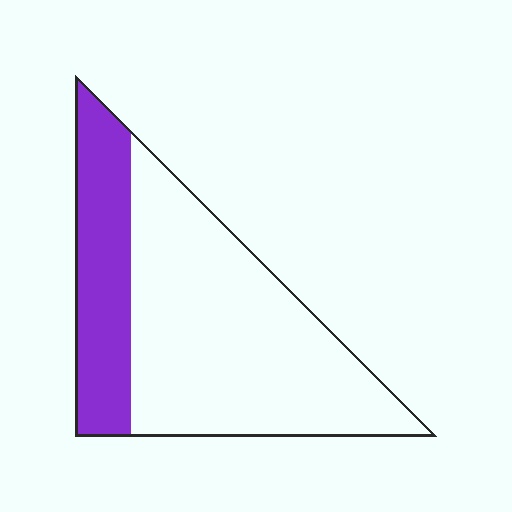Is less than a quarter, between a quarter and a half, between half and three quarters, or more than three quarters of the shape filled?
Between a quarter and a half.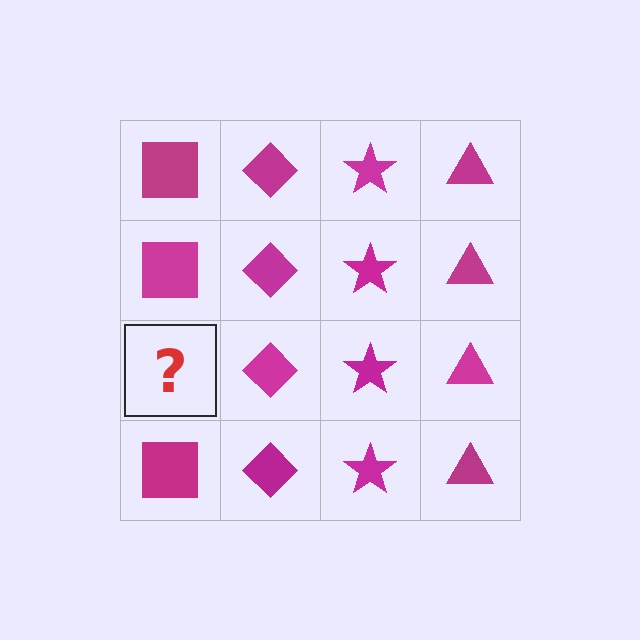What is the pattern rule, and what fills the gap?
The rule is that each column has a consistent shape. The gap should be filled with a magenta square.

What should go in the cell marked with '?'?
The missing cell should contain a magenta square.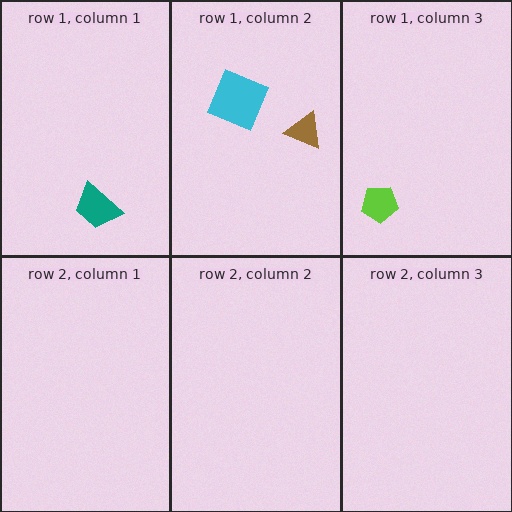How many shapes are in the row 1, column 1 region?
1.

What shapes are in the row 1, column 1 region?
The teal trapezoid.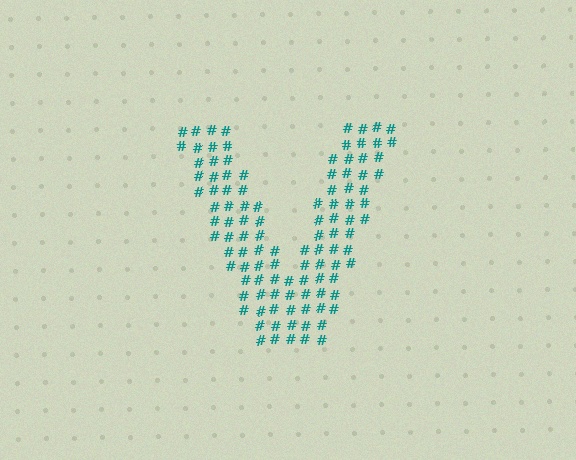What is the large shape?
The large shape is the letter V.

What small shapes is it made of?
It is made of small hash symbols.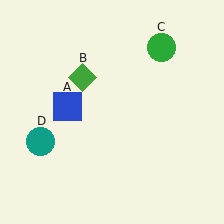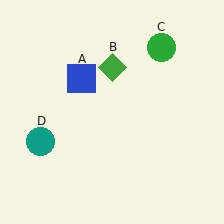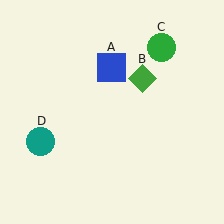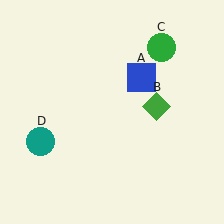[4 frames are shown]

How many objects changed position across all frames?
2 objects changed position: blue square (object A), green diamond (object B).